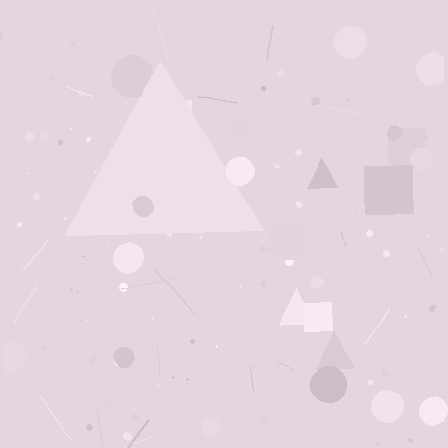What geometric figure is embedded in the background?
A triangle is embedded in the background.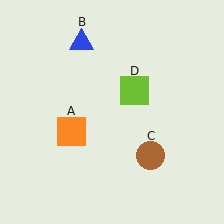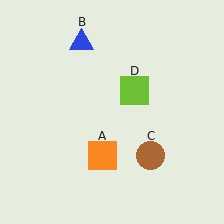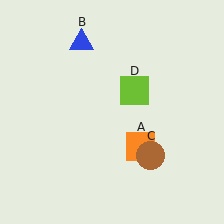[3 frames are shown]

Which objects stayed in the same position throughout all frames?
Blue triangle (object B) and brown circle (object C) and lime square (object D) remained stationary.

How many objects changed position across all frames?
1 object changed position: orange square (object A).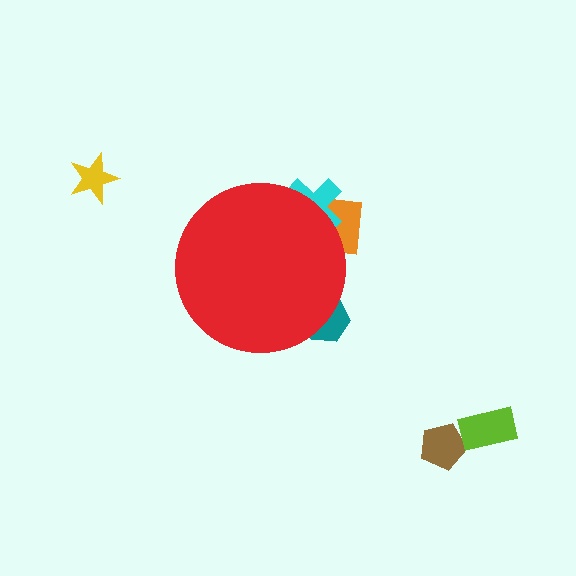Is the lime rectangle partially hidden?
No, the lime rectangle is fully visible.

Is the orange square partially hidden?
Yes, the orange square is partially hidden behind the red circle.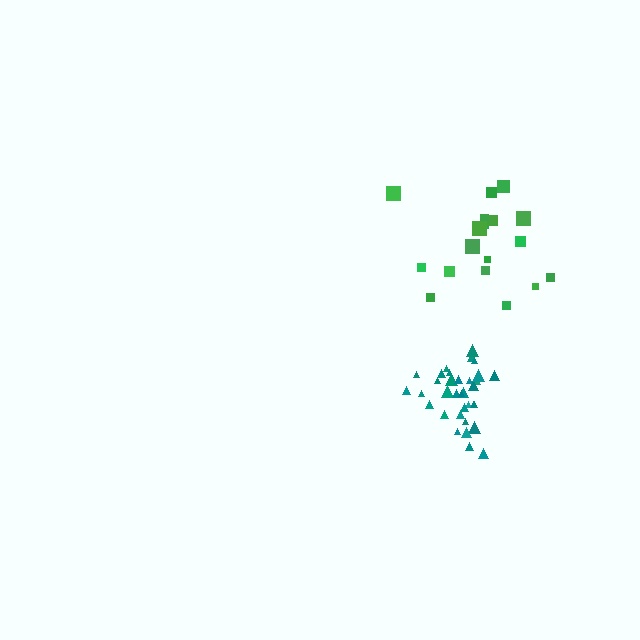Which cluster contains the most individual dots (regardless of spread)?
Teal (34).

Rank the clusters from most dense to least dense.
teal, green.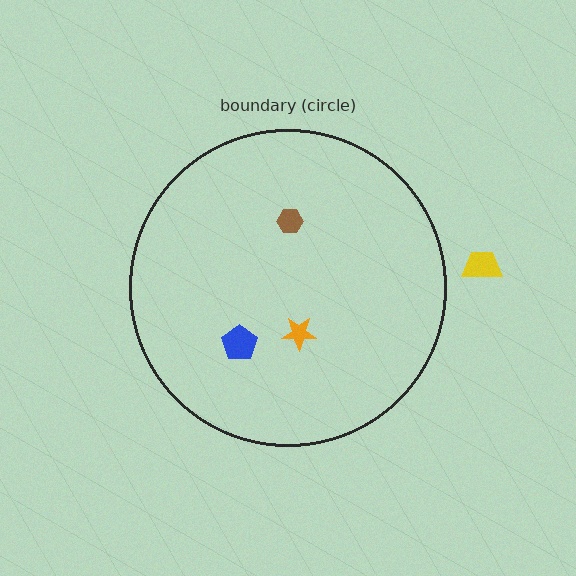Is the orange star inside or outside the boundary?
Inside.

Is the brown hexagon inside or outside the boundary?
Inside.